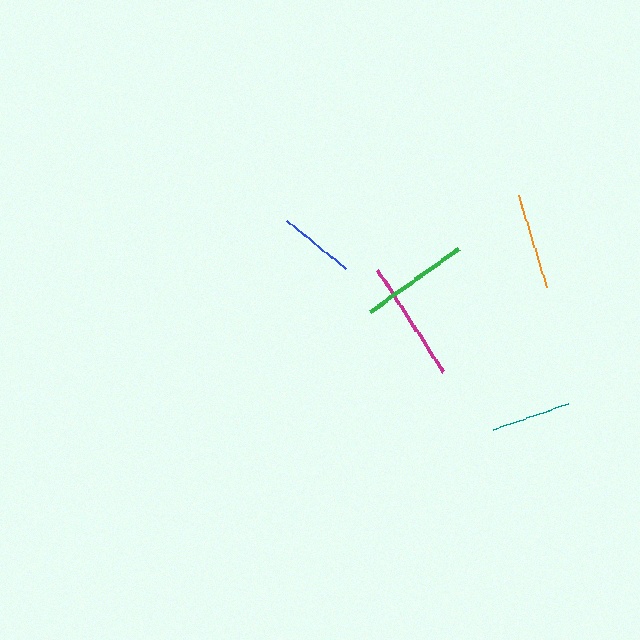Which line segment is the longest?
The magenta line is the longest at approximately 121 pixels.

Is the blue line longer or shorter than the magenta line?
The magenta line is longer than the blue line.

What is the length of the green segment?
The green segment is approximately 109 pixels long.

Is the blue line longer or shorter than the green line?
The green line is longer than the blue line.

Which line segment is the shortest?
The blue line is the shortest at approximately 76 pixels.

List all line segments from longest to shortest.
From longest to shortest: magenta, green, orange, teal, blue.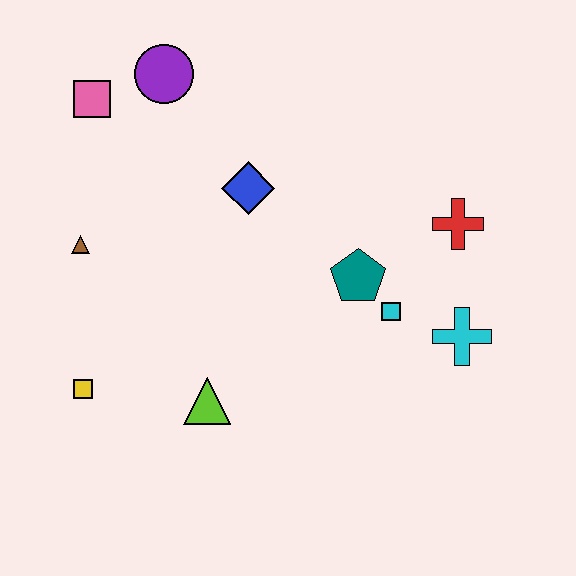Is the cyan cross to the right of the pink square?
Yes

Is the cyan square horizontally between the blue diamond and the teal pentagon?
No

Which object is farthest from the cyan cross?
The pink square is farthest from the cyan cross.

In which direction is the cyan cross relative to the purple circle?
The cyan cross is to the right of the purple circle.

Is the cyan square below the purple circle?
Yes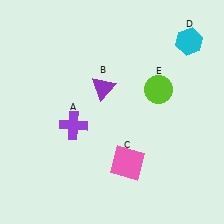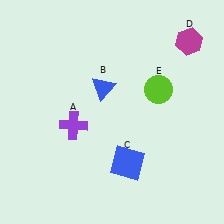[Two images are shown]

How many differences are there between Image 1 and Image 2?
There are 3 differences between the two images.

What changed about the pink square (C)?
In Image 1, C is pink. In Image 2, it changed to blue.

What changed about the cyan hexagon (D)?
In Image 1, D is cyan. In Image 2, it changed to magenta.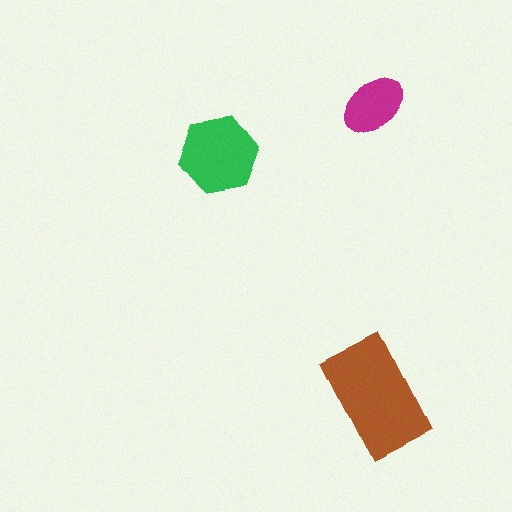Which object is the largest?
The brown rectangle.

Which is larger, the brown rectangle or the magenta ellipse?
The brown rectangle.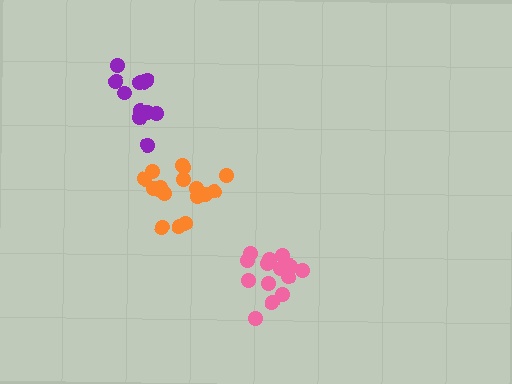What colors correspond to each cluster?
The clusters are colored: pink, orange, purple.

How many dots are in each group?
Group 1: 15 dots, Group 2: 17 dots, Group 3: 12 dots (44 total).